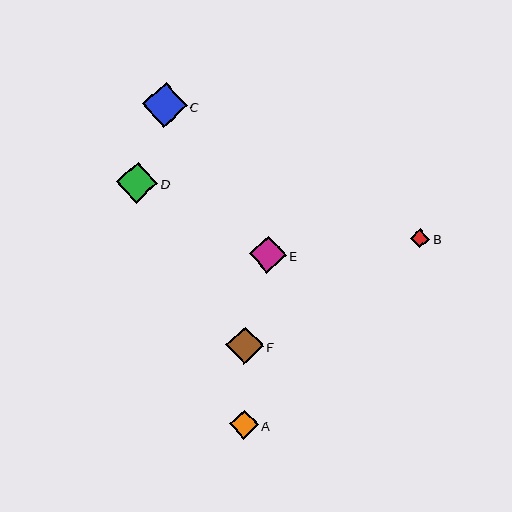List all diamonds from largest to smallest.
From largest to smallest: C, D, F, E, A, B.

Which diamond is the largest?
Diamond C is the largest with a size of approximately 44 pixels.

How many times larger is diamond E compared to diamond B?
Diamond E is approximately 1.9 times the size of diamond B.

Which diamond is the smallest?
Diamond B is the smallest with a size of approximately 19 pixels.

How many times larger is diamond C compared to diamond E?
Diamond C is approximately 1.2 times the size of diamond E.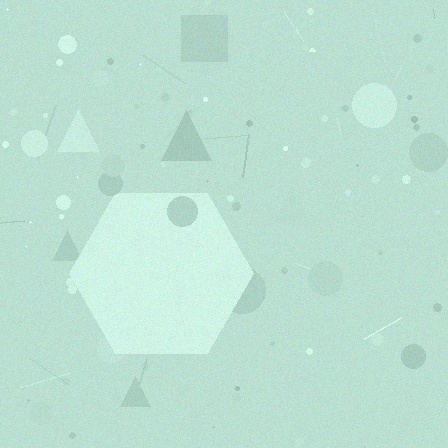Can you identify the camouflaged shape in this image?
The camouflaged shape is a hexagon.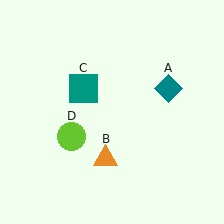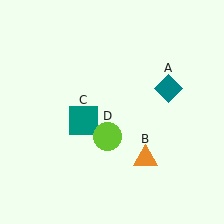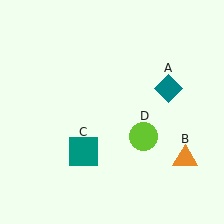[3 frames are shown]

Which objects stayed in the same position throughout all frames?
Teal diamond (object A) remained stationary.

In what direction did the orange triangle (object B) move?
The orange triangle (object B) moved right.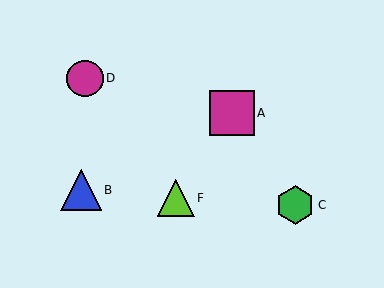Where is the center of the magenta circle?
The center of the magenta circle is at (85, 78).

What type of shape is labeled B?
Shape B is a blue triangle.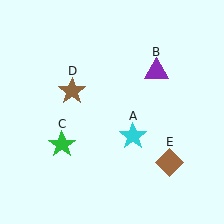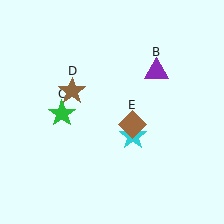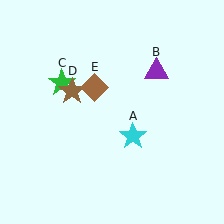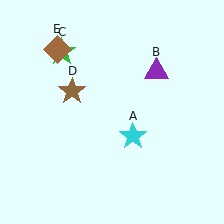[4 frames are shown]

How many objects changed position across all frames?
2 objects changed position: green star (object C), brown diamond (object E).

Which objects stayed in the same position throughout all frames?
Cyan star (object A) and purple triangle (object B) and brown star (object D) remained stationary.